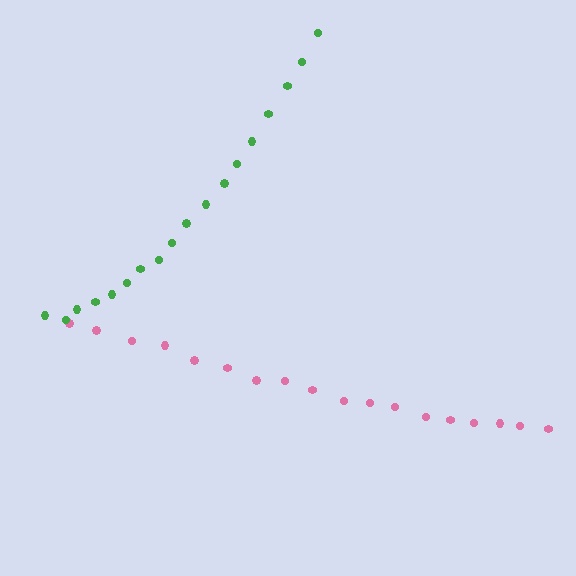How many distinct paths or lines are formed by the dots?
There are 2 distinct paths.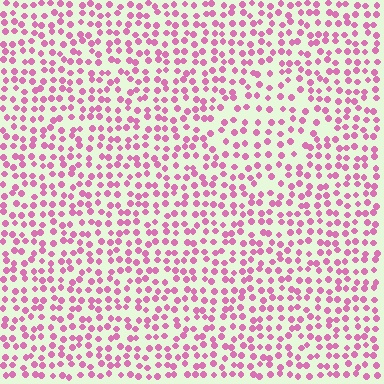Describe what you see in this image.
The image contains small pink elements arranged at two different densities. A diamond-shaped region is visible where the elements are less densely packed than the surrounding area.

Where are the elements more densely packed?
The elements are more densely packed outside the diamond boundary.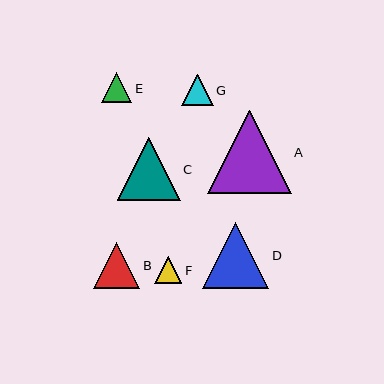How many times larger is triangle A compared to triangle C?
Triangle A is approximately 1.3 times the size of triangle C.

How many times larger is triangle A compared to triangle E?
Triangle A is approximately 2.8 times the size of triangle E.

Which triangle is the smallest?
Triangle F is the smallest with a size of approximately 27 pixels.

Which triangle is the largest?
Triangle A is the largest with a size of approximately 83 pixels.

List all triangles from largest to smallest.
From largest to smallest: A, D, C, B, G, E, F.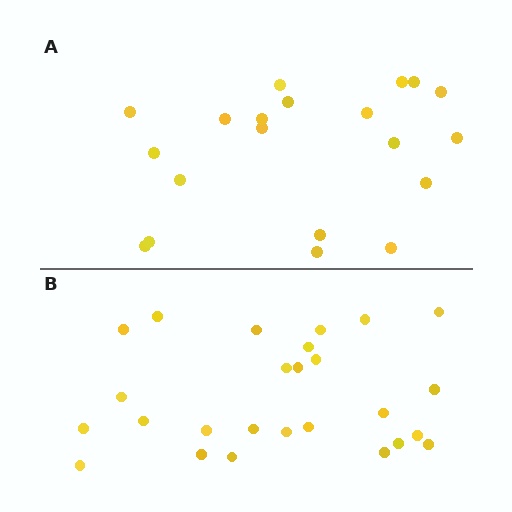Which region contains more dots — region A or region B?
Region B (the bottom region) has more dots.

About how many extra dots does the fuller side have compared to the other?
Region B has about 6 more dots than region A.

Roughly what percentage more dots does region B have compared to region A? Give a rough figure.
About 30% more.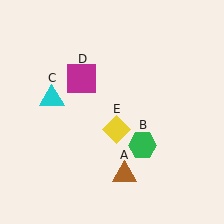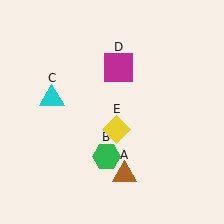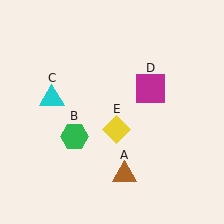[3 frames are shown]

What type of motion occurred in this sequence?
The green hexagon (object B), magenta square (object D) rotated clockwise around the center of the scene.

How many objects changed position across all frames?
2 objects changed position: green hexagon (object B), magenta square (object D).